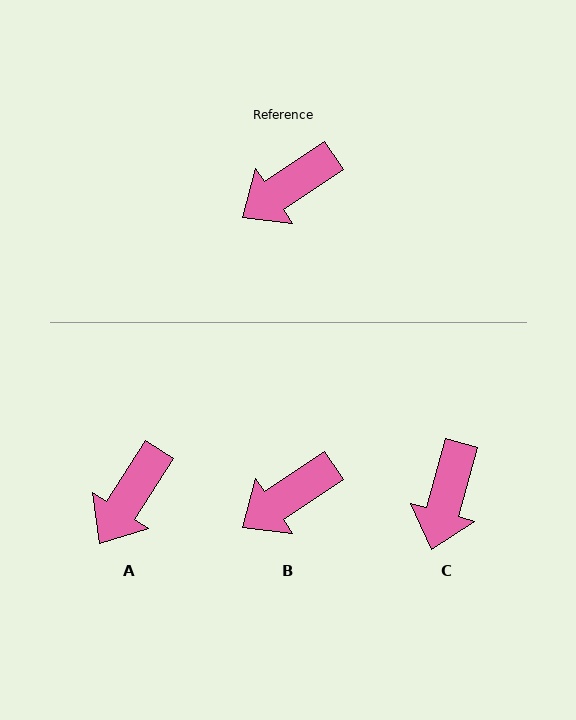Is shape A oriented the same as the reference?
No, it is off by about 24 degrees.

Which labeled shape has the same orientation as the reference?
B.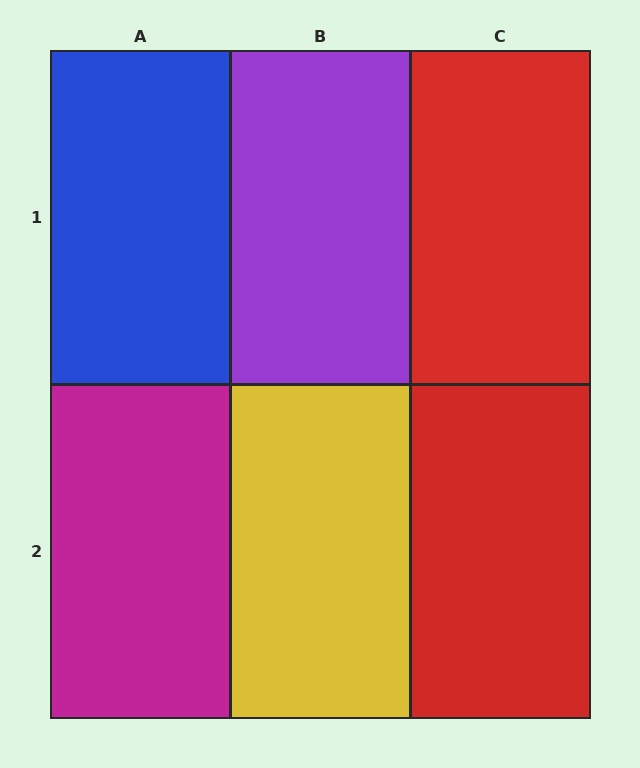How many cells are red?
2 cells are red.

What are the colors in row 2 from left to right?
Magenta, yellow, red.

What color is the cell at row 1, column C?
Red.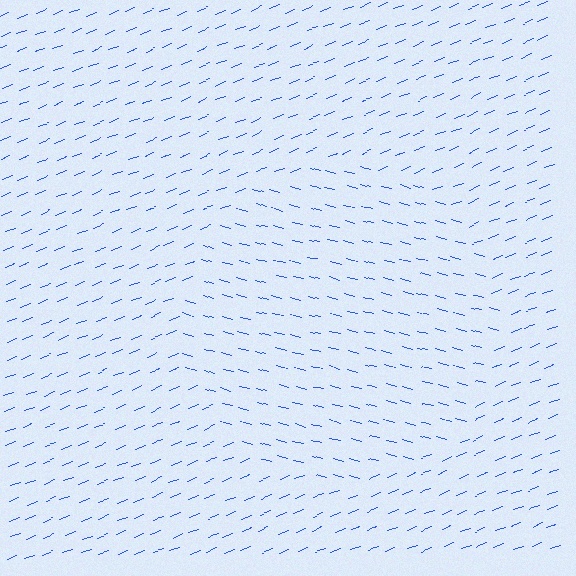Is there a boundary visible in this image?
Yes, there is a texture boundary formed by a change in line orientation.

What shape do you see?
I see a circle.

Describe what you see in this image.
The image is filled with small blue line segments. A circle region in the image has lines oriented differently from the surrounding lines, creating a visible texture boundary.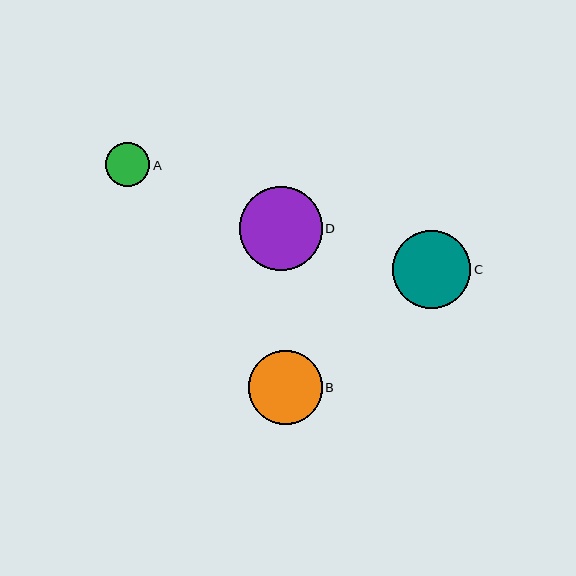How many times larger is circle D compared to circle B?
Circle D is approximately 1.1 times the size of circle B.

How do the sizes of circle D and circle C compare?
Circle D and circle C are approximately the same size.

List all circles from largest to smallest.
From largest to smallest: D, C, B, A.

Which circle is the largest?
Circle D is the largest with a size of approximately 83 pixels.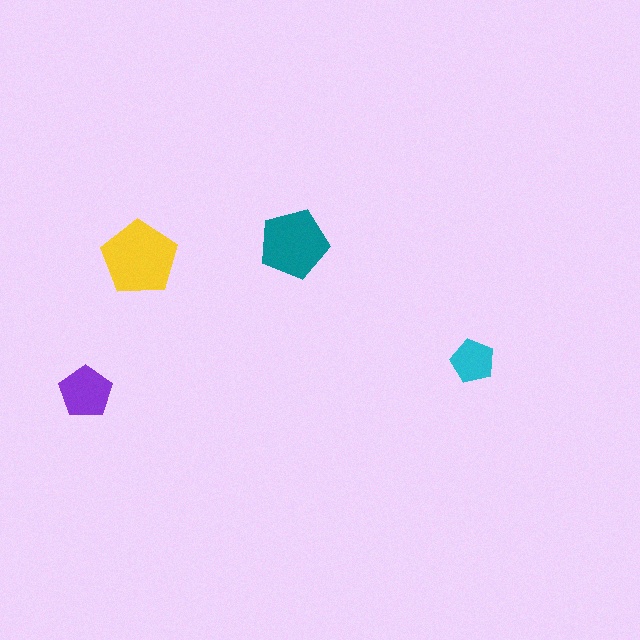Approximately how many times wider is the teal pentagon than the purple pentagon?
About 1.5 times wider.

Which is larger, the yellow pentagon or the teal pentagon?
The yellow one.